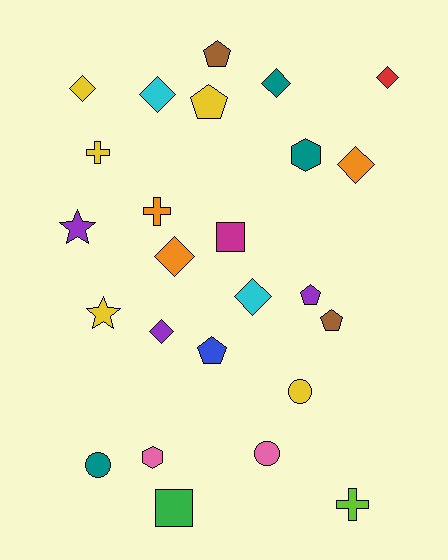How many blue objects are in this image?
There is 1 blue object.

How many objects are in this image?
There are 25 objects.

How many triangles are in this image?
There are no triangles.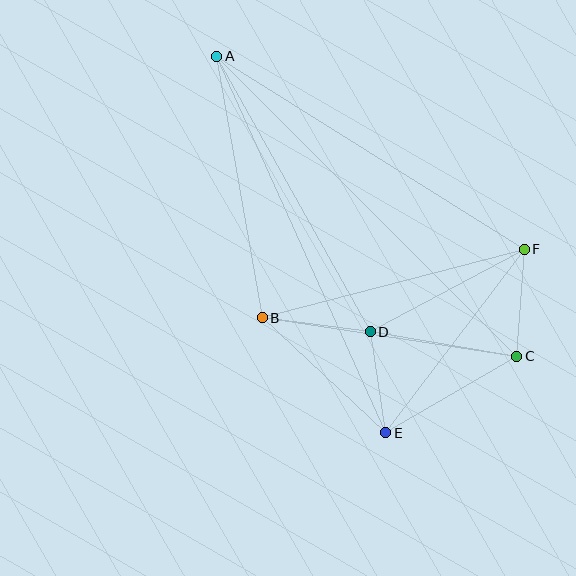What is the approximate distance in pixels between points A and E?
The distance between A and E is approximately 413 pixels.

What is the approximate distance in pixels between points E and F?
The distance between E and F is approximately 230 pixels.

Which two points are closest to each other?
Points D and E are closest to each other.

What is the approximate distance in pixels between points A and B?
The distance between A and B is approximately 265 pixels.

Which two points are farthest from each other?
Points A and C are farthest from each other.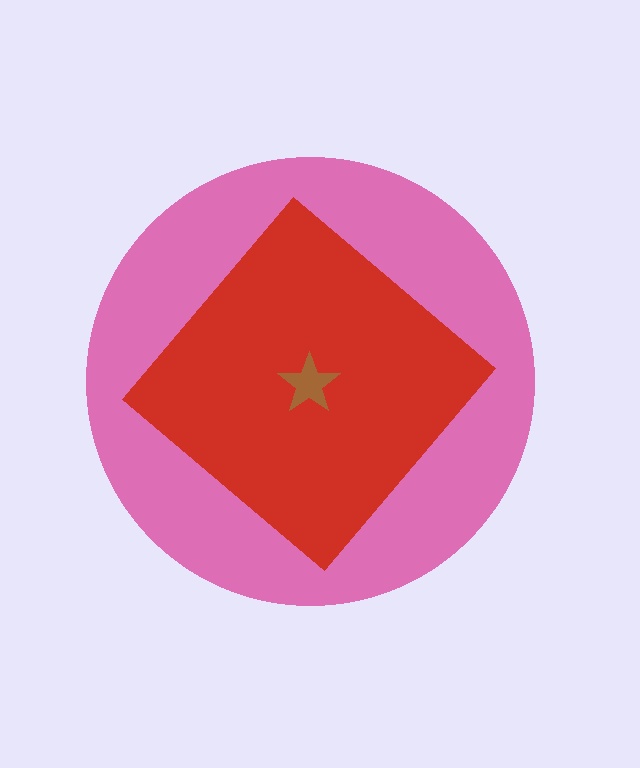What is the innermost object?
The brown star.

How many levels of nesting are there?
3.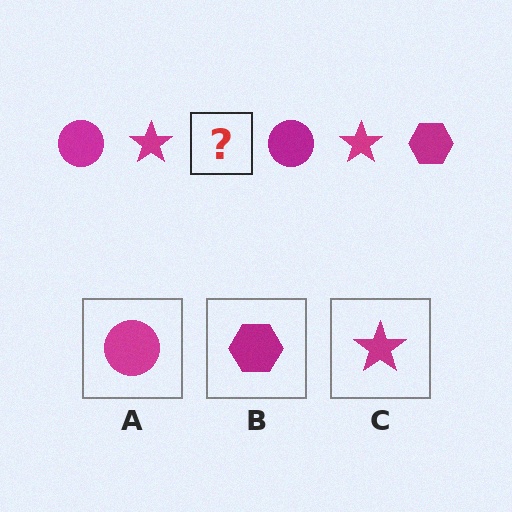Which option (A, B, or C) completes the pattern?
B.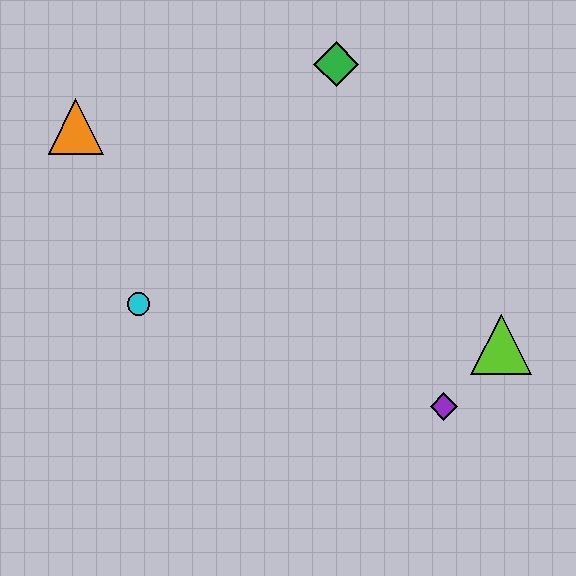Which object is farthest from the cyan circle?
The lime triangle is farthest from the cyan circle.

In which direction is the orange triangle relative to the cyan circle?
The orange triangle is above the cyan circle.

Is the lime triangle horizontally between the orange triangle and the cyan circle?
No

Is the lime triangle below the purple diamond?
No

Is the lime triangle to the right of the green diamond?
Yes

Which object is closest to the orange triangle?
The cyan circle is closest to the orange triangle.